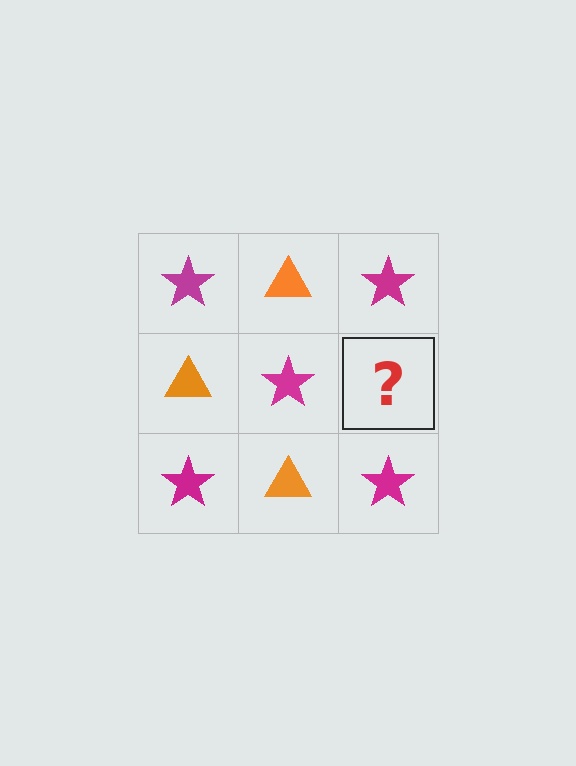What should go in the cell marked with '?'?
The missing cell should contain an orange triangle.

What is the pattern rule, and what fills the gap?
The rule is that it alternates magenta star and orange triangle in a checkerboard pattern. The gap should be filled with an orange triangle.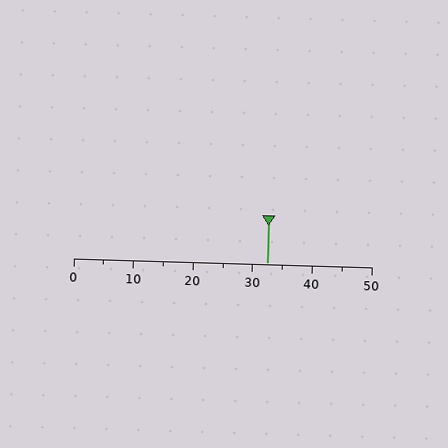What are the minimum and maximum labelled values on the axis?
The axis runs from 0 to 50.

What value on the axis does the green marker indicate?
The marker indicates approximately 32.5.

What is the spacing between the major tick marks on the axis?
The major ticks are spaced 10 apart.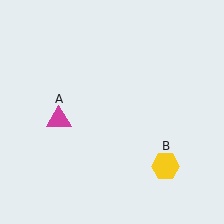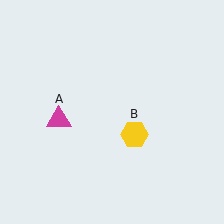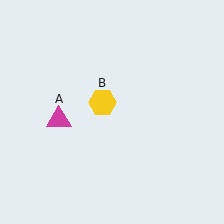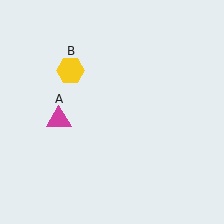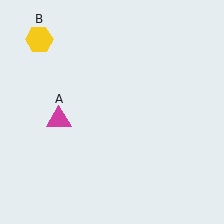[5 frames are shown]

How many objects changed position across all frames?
1 object changed position: yellow hexagon (object B).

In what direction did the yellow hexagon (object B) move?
The yellow hexagon (object B) moved up and to the left.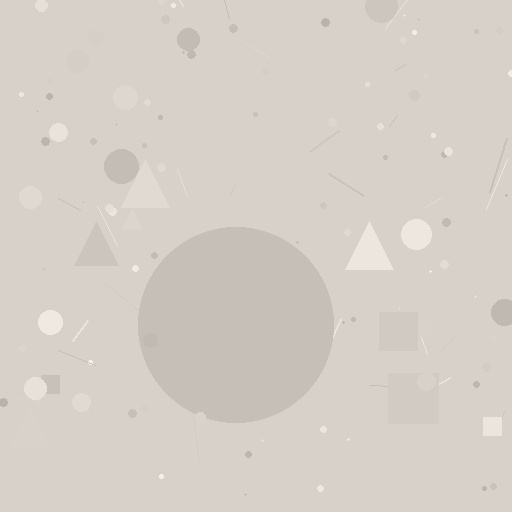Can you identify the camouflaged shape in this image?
The camouflaged shape is a circle.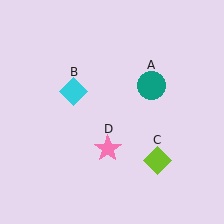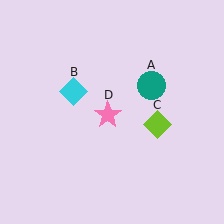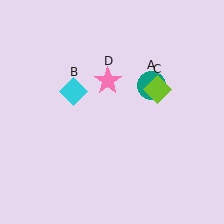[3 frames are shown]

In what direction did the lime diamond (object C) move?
The lime diamond (object C) moved up.